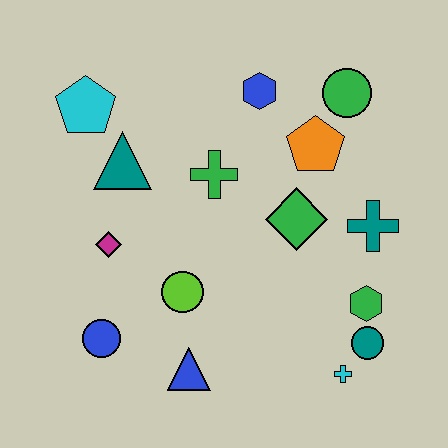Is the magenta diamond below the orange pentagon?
Yes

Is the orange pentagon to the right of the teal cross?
No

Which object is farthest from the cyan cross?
The cyan pentagon is farthest from the cyan cross.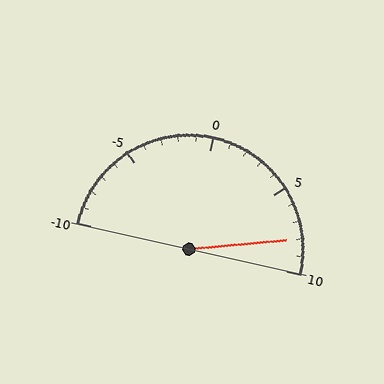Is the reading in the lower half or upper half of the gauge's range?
The reading is in the upper half of the range (-10 to 10).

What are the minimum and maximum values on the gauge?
The gauge ranges from -10 to 10.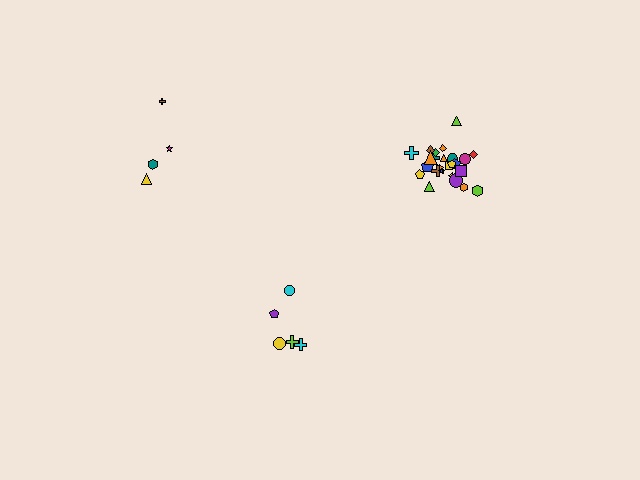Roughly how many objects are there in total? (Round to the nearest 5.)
Roughly 35 objects in total.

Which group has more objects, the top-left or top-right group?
The top-right group.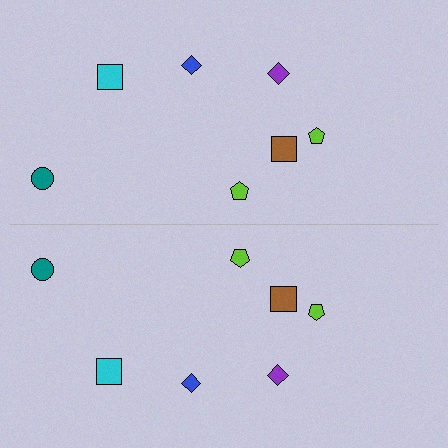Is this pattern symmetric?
Yes, this pattern has bilateral (reflection) symmetry.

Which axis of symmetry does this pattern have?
The pattern has a horizontal axis of symmetry running through the center of the image.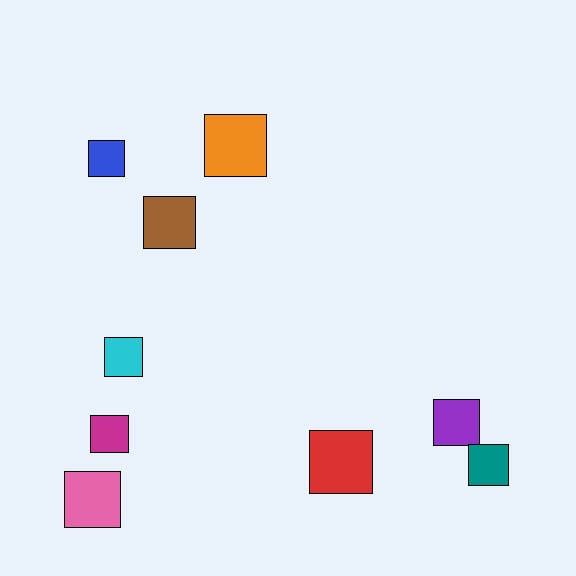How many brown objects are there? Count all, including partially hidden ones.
There is 1 brown object.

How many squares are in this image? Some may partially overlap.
There are 9 squares.